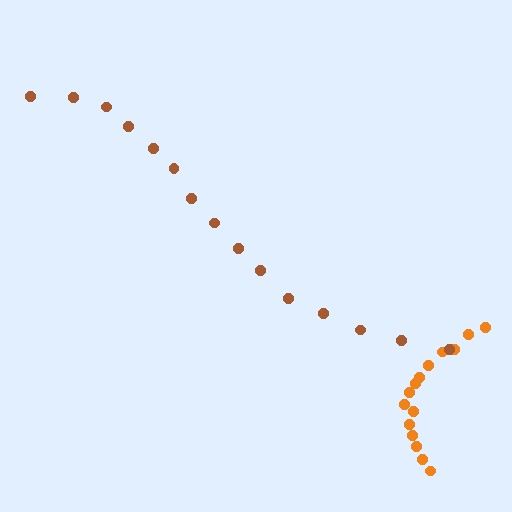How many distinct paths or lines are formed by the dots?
There are 2 distinct paths.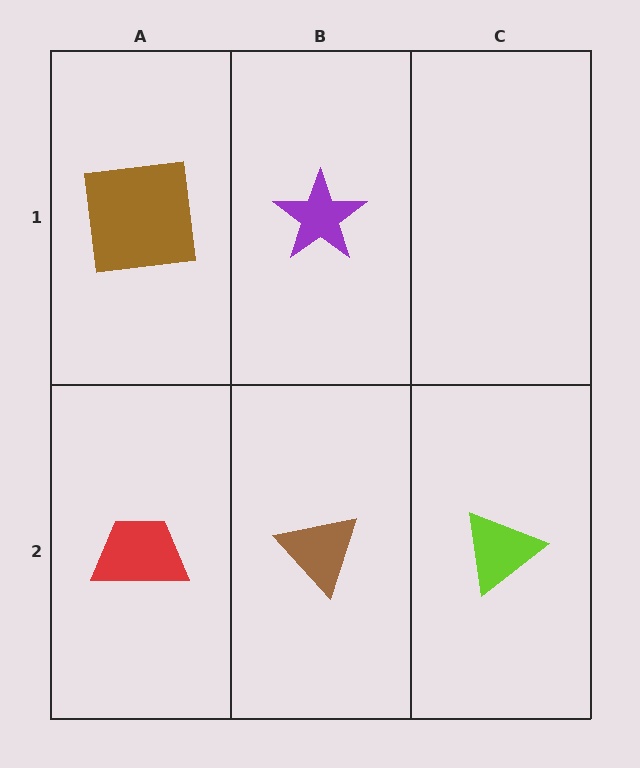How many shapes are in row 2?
3 shapes.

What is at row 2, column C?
A lime triangle.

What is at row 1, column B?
A purple star.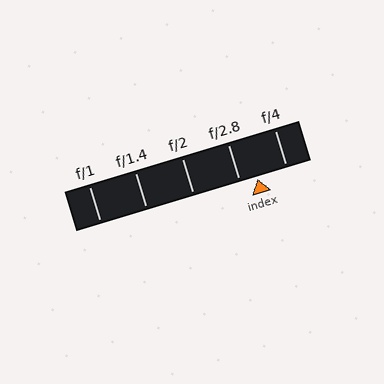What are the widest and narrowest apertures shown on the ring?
The widest aperture shown is f/1 and the narrowest is f/4.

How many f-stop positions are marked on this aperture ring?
There are 5 f-stop positions marked.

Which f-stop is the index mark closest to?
The index mark is closest to f/2.8.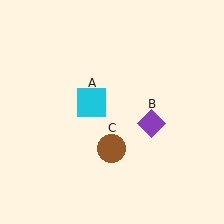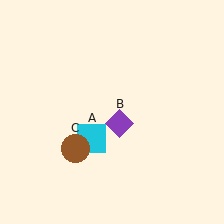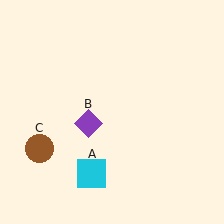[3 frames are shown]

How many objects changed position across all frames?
3 objects changed position: cyan square (object A), purple diamond (object B), brown circle (object C).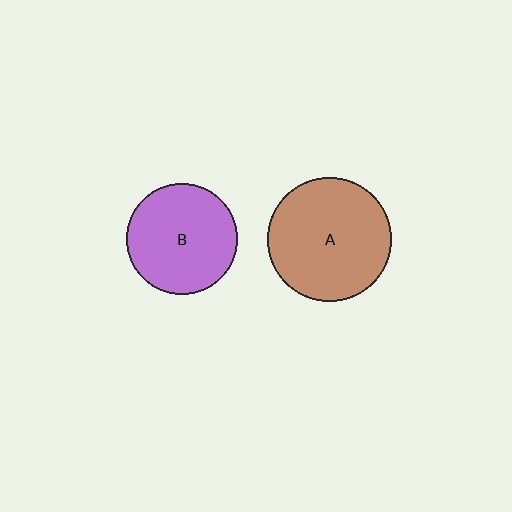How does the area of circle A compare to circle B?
Approximately 1.2 times.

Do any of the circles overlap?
No, none of the circles overlap.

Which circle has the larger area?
Circle A (brown).